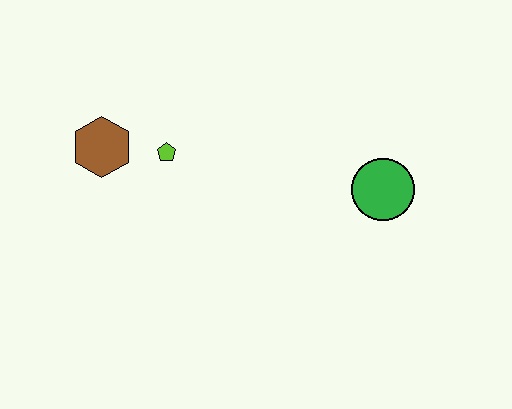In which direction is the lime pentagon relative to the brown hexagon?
The lime pentagon is to the right of the brown hexagon.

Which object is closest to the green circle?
The lime pentagon is closest to the green circle.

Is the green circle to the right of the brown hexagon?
Yes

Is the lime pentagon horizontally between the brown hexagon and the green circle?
Yes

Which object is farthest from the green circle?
The brown hexagon is farthest from the green circle.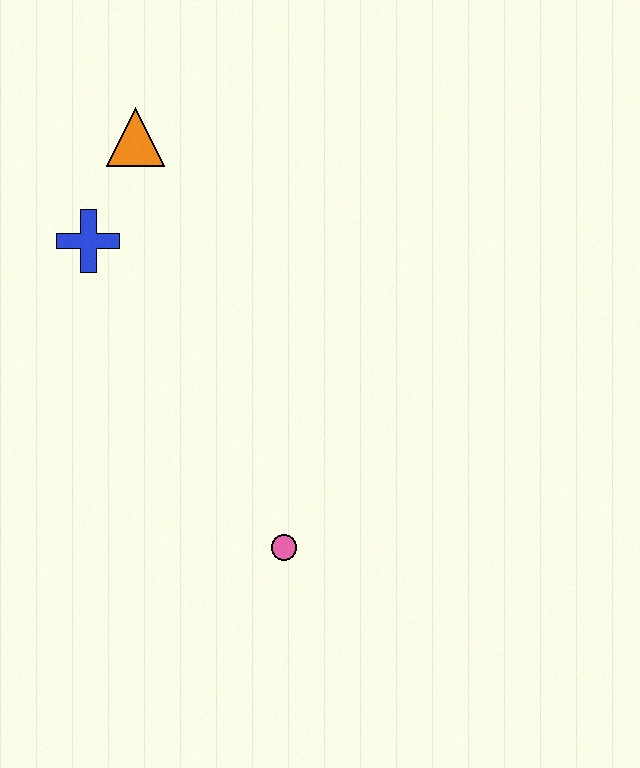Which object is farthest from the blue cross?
The pink circle is farthest from the blue cross.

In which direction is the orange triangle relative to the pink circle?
The orange triangle is above the pink circle.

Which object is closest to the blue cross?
The orange triangle is closest to the blue cross.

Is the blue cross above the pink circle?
Yes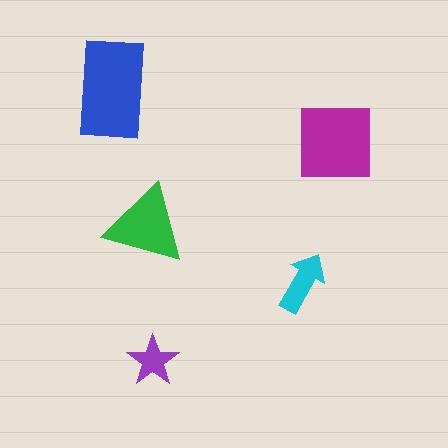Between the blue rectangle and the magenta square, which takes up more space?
The blue rectangle.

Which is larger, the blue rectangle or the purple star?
The blue rectangle.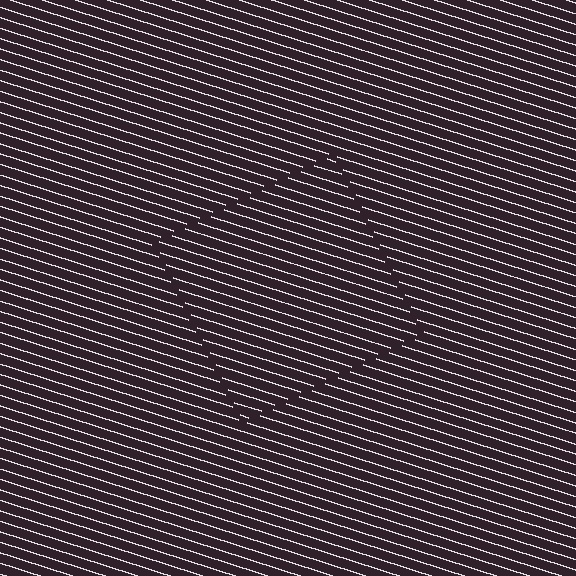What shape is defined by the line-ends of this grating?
An illusory square. The interior of the shape contains the same grating, shifted by half a period — the contour is defined by the phase discontinuity where line-ends from the inner and outer gratings abut.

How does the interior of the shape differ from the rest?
The interior of the shape contains the same grating, shifted by half a period — the contour is defined by the phase discontinuity where line-ends from the inner and outer gratings abut.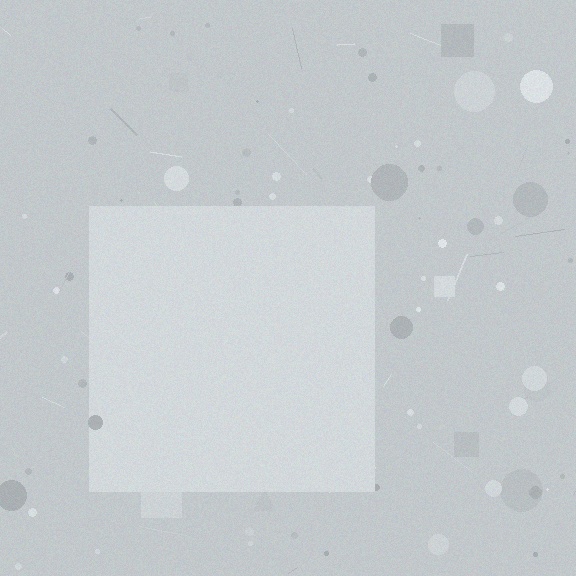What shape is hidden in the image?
A square is hidden in the image.